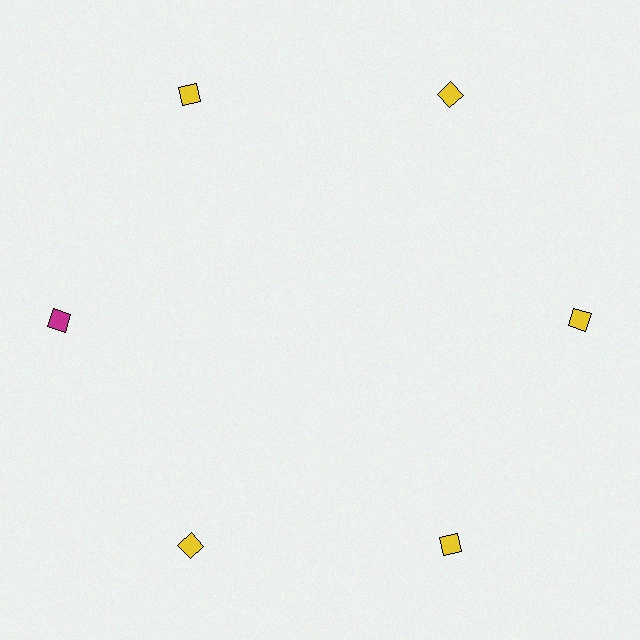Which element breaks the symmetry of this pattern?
The magenta diamond at roughly the 9 o'clock position breaks the symmetry. All other shapes are yellow diamonds.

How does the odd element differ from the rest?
It has a different color: magenta instead of yellow.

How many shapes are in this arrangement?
There are 6 shapes arranged in a ring pattern.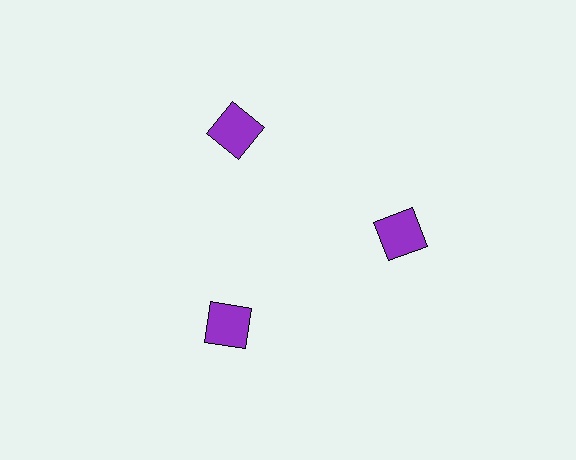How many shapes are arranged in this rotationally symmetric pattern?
There are 3 shapes, arranged in 3 groups of 1.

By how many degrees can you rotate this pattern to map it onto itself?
The pattern maps onto itself every 120 degrees of rotation.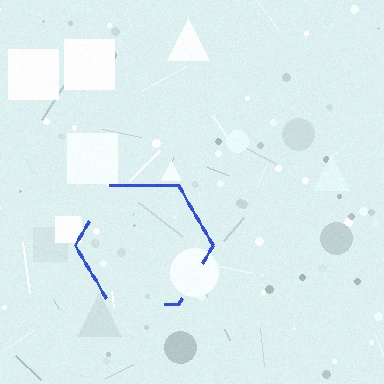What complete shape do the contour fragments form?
The contour fragments form a hexagon.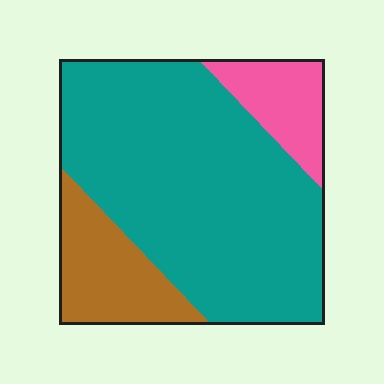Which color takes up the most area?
Teal, at roughly 70%.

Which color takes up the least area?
Pink, at roughly 10%.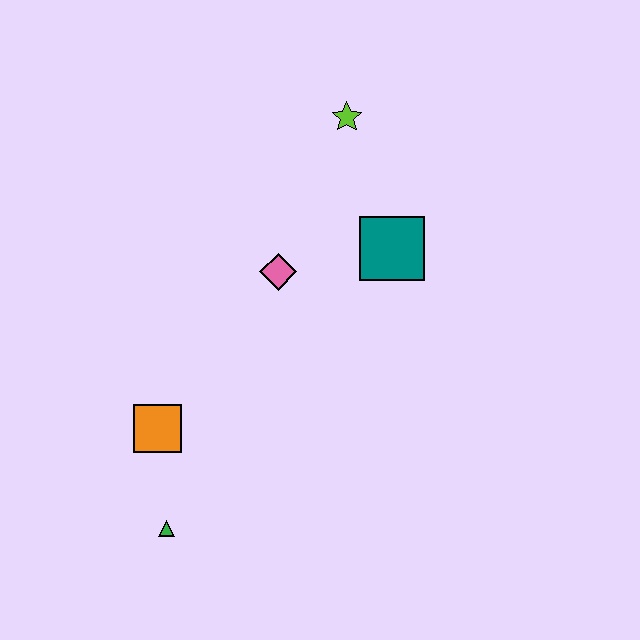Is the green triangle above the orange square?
No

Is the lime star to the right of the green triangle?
Yes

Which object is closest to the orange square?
The green triangle is closest to the orange square.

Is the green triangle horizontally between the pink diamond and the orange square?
Yes